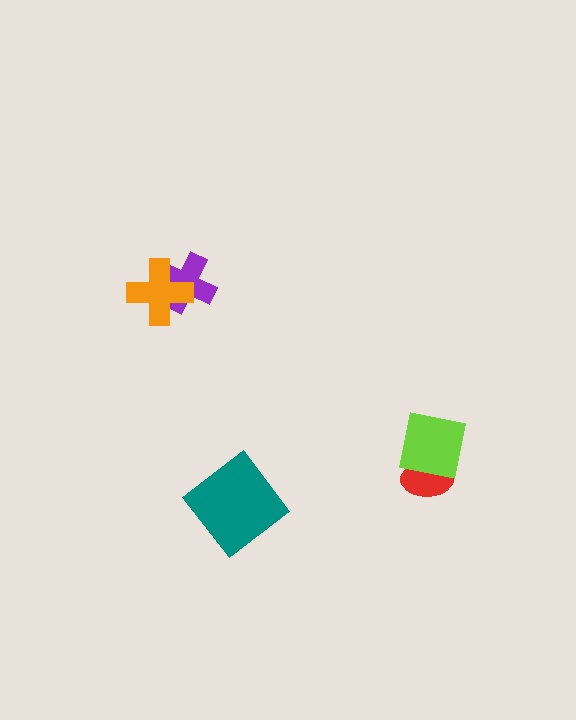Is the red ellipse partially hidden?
Yes, it is partially covered by another shape.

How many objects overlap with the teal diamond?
0 objects overlap with the teal diamond.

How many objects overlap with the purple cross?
1 object overlaps with the purple cross.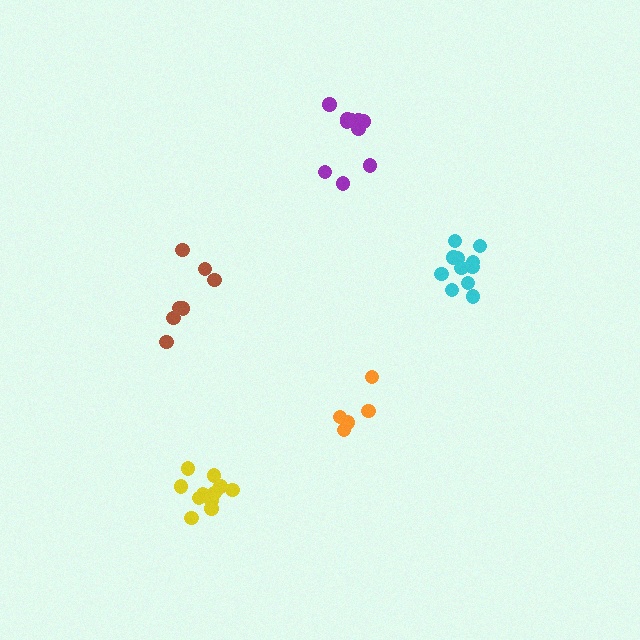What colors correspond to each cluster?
The clusters are colored: cyan, brown, purple, yellow, orange.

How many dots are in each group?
Group 1: 11 dots, Group 2: 7 dots, Group 3: 10 dots, Group 4: 11 dots, Group 5: 5 dots (44 total).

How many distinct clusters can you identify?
There are 5 distinct clusters.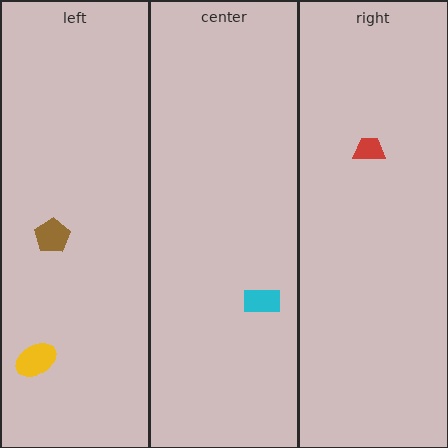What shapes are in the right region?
The red trapezoid.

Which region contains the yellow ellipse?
The left region.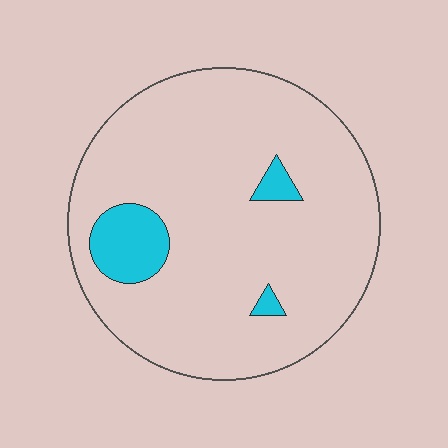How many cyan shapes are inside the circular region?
3.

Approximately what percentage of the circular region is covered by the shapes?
Approximately 10%.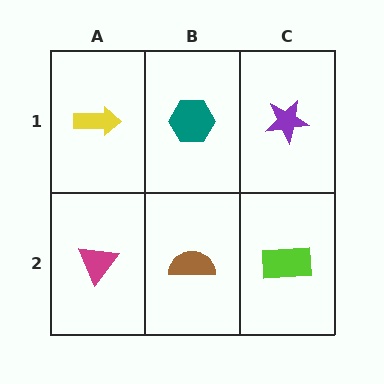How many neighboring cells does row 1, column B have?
3.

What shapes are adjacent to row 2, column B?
A teal hexagon (row 1, column B), a magenta triangle (row 2, column A), a lime rectangle (row 2, column C).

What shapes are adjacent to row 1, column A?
A magenta triangle (row 2, column A), a teal hexagon (row 1, column B).